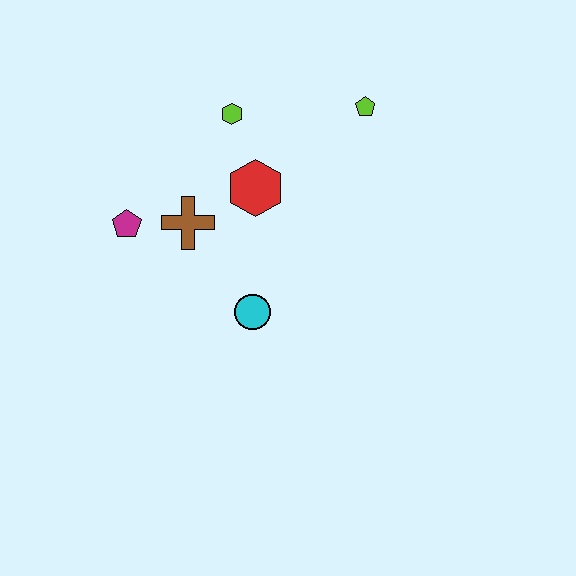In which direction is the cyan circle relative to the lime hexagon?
The cyan circle is below the lime hexagon.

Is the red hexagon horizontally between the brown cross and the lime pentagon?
Yes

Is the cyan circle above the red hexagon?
No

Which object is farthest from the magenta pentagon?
The lime pentagon is farthest from the magenta pentagon.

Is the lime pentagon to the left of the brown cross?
No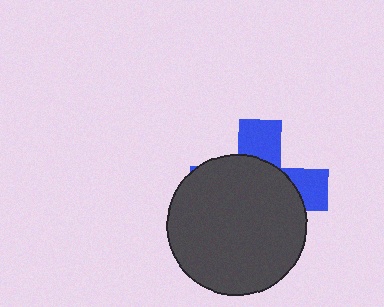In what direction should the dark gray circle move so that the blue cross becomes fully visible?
The dark gray circle should move down. That is the shortest direction to clear the overlap and leave the blue cross fully visible.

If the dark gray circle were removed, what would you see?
You would see the complete blue cross.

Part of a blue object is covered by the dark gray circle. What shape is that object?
It is a cross.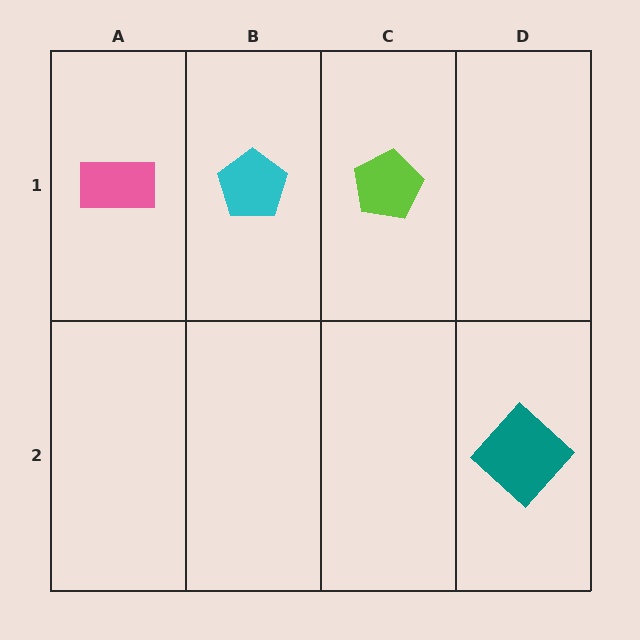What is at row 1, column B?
A cyan pentagon.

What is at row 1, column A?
A pink rectangle.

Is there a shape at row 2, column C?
No, that cell is empty.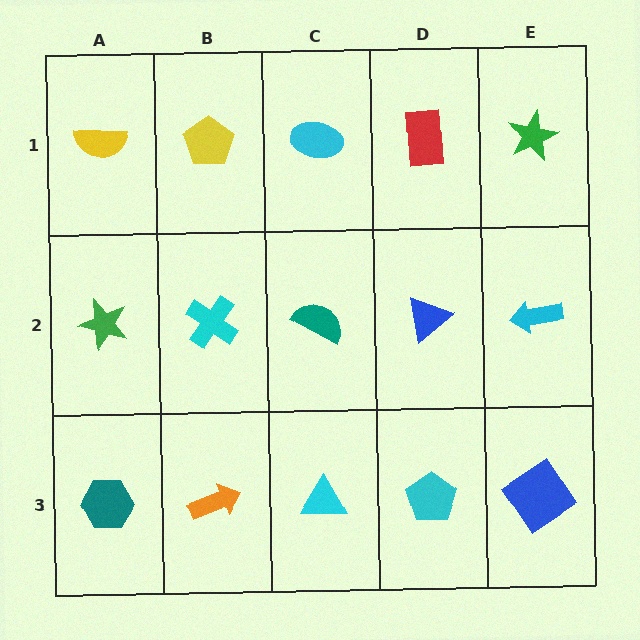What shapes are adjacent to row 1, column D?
A blue triangle (row 2, column D), a cyan ellipse (row 1, column C), a green star (row 1, column E).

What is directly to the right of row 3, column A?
An orange arrow.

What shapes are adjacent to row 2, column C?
A cyan ellipse (row 1, column C), a cyan triangle (row 3, column C), a cyan cross (row 2, column B), a blue triangle (row 2, column D).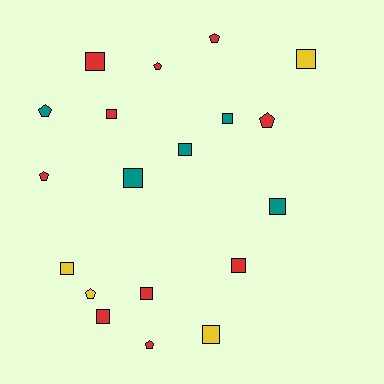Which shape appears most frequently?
Square, with 12 objects.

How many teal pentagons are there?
There is 1 teal pentagon.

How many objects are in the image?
There are 19 objects.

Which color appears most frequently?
Red, with 10 objects.